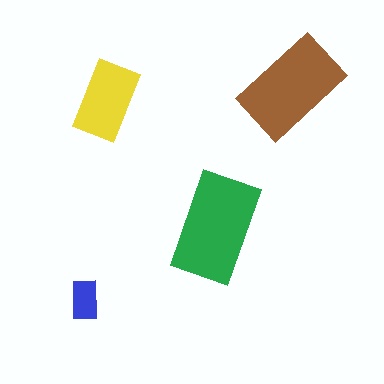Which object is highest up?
The brown rectangle is topmost.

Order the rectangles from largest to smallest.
the green one, the brown one, the yellow one, the blue one.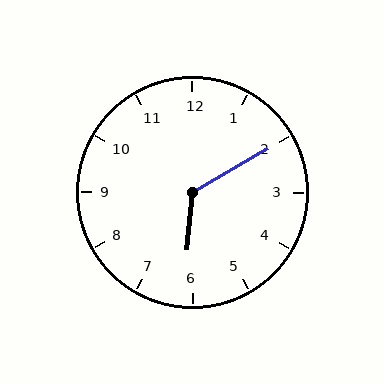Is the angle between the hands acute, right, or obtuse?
It is obtuse.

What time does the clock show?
6:10.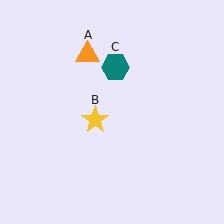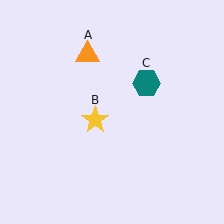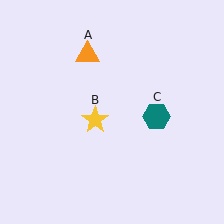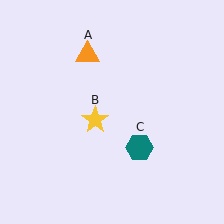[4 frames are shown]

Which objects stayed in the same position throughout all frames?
Orange triangle (object A) and yellow star (object B) remained stationary.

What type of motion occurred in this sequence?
The teal hexagon (object C) rotated clockwise around the center of the scene.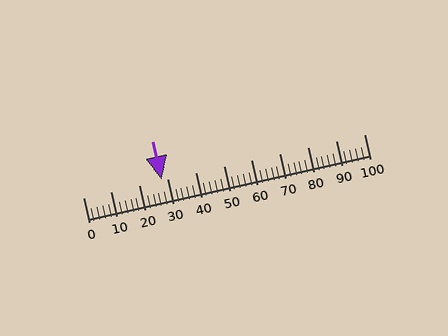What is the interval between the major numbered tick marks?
The major tick marks are spaced 10 units apart.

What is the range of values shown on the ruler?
The ruler shows values from 0 to 100.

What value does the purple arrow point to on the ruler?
The purple arrow points to approximately 28.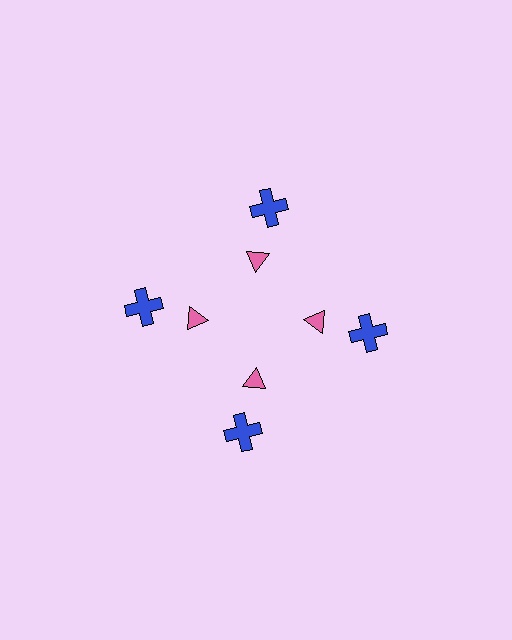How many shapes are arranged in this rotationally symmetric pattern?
There are 8 shapes, arranged in 4 groups of 2.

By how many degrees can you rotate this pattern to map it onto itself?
The pattern maps onto itself every 90 degrees of rotation.